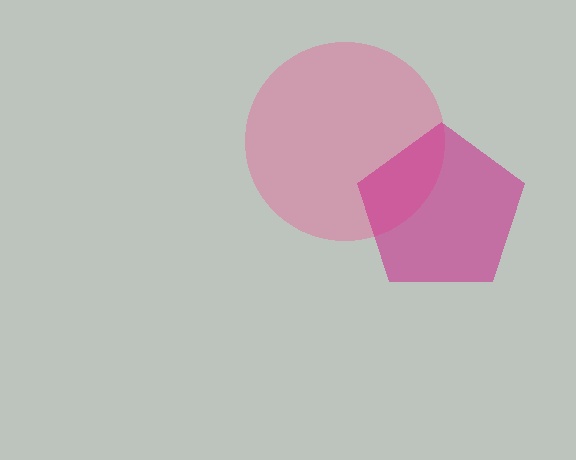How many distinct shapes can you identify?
There are 2 distinct shapes: a pink circle, a magenta pentagon.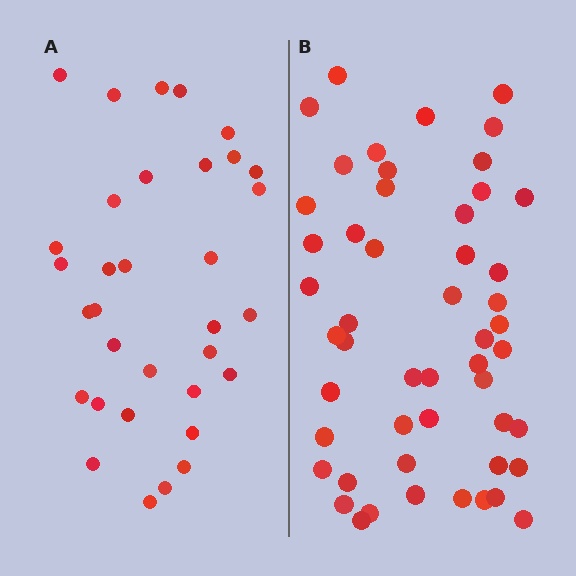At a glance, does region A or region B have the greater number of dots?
Region B (the right region) has more dots.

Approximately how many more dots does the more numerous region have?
Region B has approximately 20 more dots than region A.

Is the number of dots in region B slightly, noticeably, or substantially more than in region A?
Region B has substantially more. The ratio is roughly 1.5 to 1.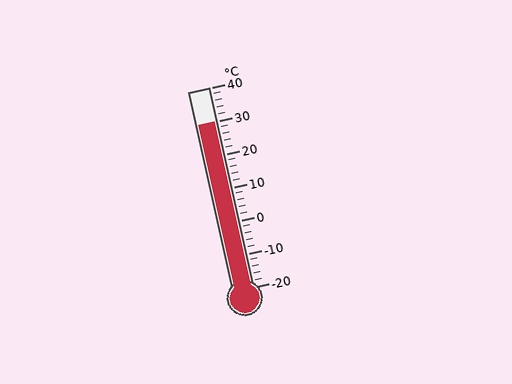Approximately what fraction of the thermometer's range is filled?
The thermometer is filled to approximately 85% of its range.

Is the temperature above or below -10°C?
The temperature is above -10°C.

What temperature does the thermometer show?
The thermometer shows approximately 30°C.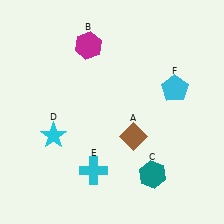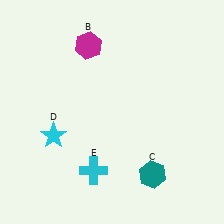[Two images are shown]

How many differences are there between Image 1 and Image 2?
There are 2 differences between the two images.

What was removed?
The brown diamond (A), the cyan pentagon (F) were removed in Image 2.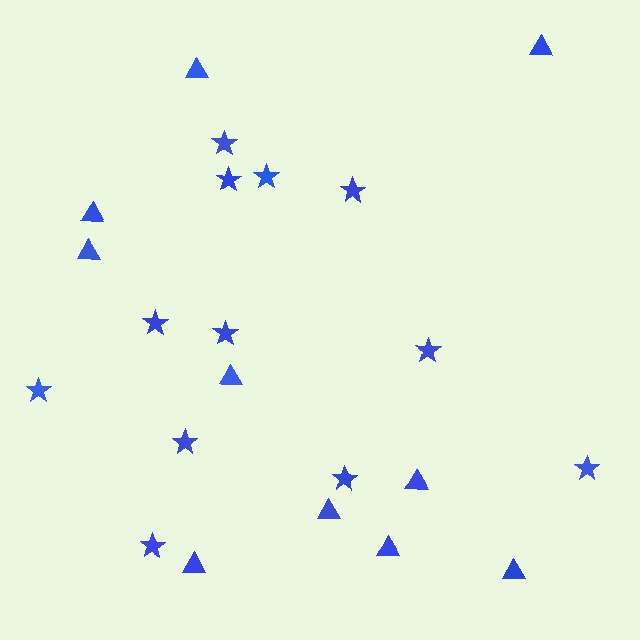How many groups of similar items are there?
There are 2 groups: one group of triangles (10) and one group of stars (12).